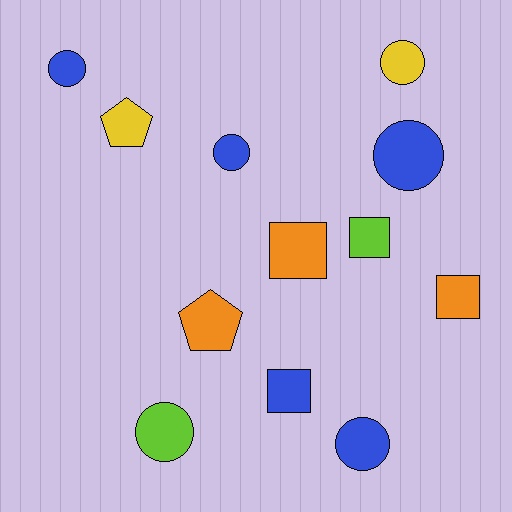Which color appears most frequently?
Blue, with 5 objects.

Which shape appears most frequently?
Circle, with 6 objects.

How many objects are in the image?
There are 12 objects.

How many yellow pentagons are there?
There is 1 yellow pentagon.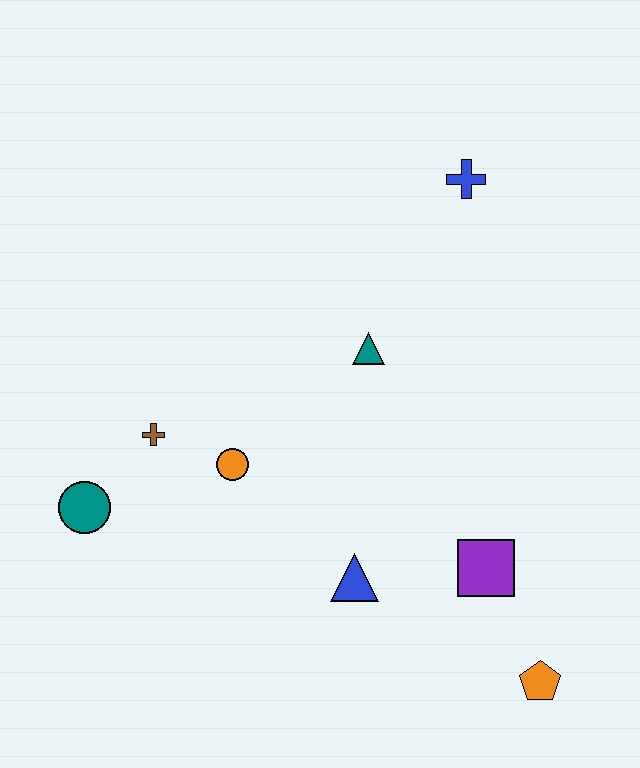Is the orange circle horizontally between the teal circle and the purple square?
Yes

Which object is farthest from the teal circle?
The blue cross is farthest from the teal circle.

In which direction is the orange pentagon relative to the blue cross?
The orange pentagon is below the blue cross.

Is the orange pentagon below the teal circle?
Yes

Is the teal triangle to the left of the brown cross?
No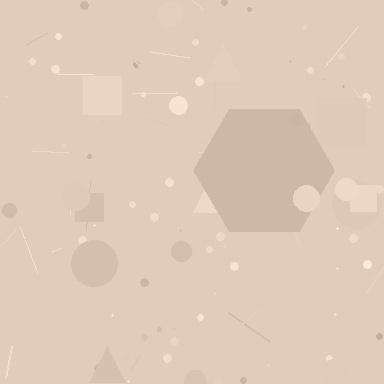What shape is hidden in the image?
A hexagon is hidden in the image.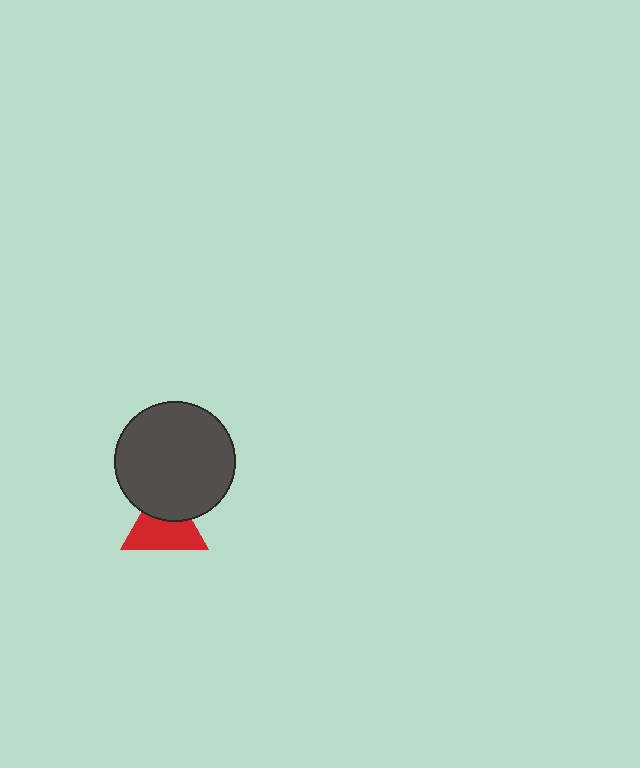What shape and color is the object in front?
The object in front is a dark gray circle.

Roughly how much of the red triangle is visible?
About half of it is visible (roughly 63%).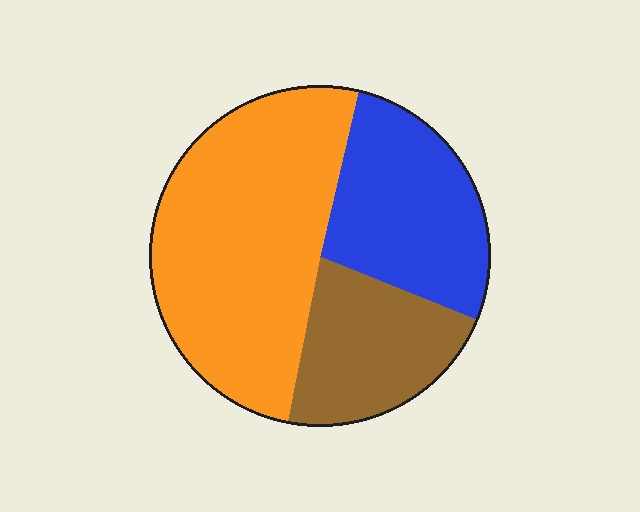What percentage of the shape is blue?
Blue covers 27% of the shape.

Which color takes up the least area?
Brown, at roughly 20%.